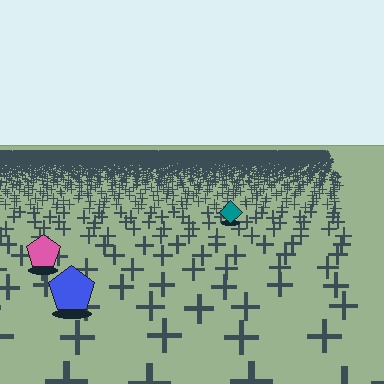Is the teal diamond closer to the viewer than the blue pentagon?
No. The blue pentagon is closer — you can tell from the texture gradient: the ground texture is coarser near it.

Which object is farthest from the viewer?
The teal diamond is farthest from the viewer. It appears smaller and the ground texture around it is denser.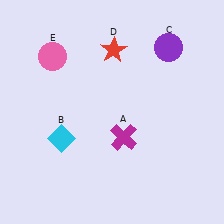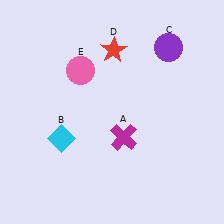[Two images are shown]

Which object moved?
The pink circle (E) moved right.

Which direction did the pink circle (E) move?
The pink circle (E) moved right.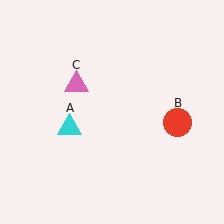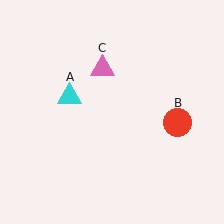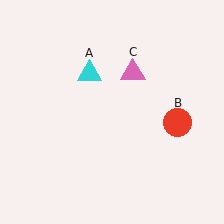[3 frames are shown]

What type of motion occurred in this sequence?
The cyan triangle (object A), pink triangle (object C) rotated clockwise around the center of the scene.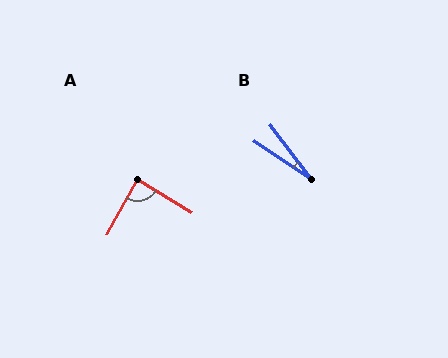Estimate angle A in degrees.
Approximately 87 degrees.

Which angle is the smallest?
B, at approximately 19 degrees.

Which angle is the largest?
A, at approximately 87 degrees.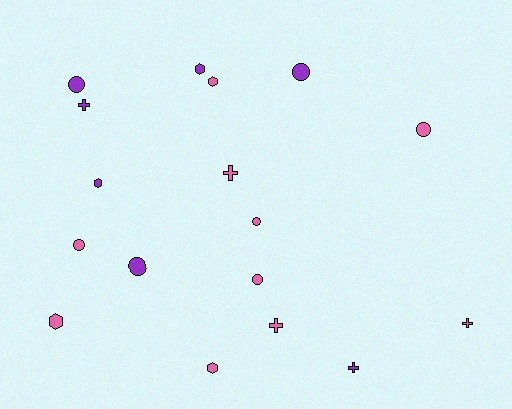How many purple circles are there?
There are 3 purple circles.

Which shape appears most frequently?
Circle, with 7 objects.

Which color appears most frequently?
Pink, with 10 objects.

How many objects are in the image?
There are 17 objects.